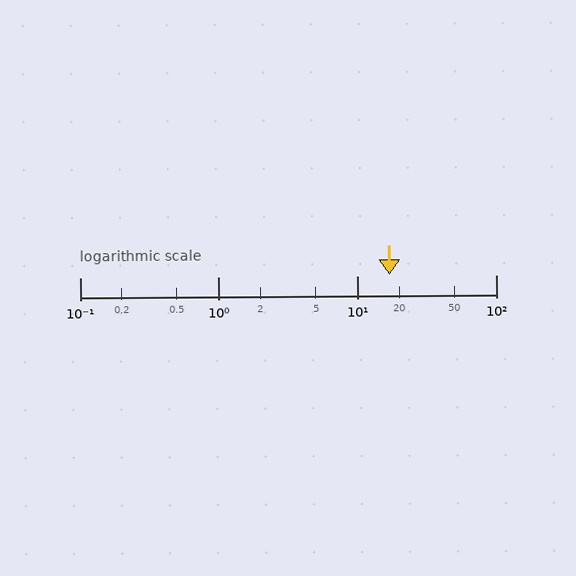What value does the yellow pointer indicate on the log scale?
The pointer indicates approximately 17.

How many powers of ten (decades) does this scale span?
The scale spans 3 decades, from 0.1 to 100.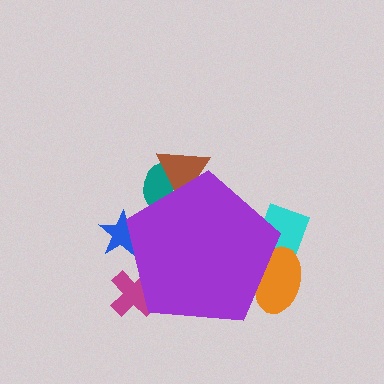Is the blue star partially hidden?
Yes, the blue star is partially hidden behind the purple pentagon.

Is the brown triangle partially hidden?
Yes, the brown triangle is partially hidden behind the purple pentagon.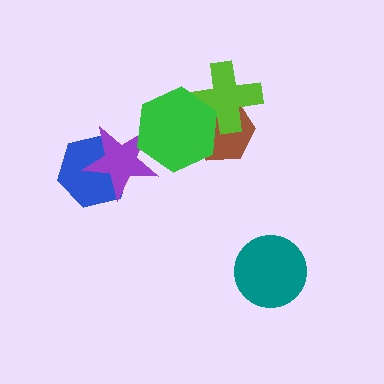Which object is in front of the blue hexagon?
The purple star is in front of the blue hexagon.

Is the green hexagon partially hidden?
No, no other shape covers it.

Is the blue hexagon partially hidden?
Yes, it is partially covered by another shape.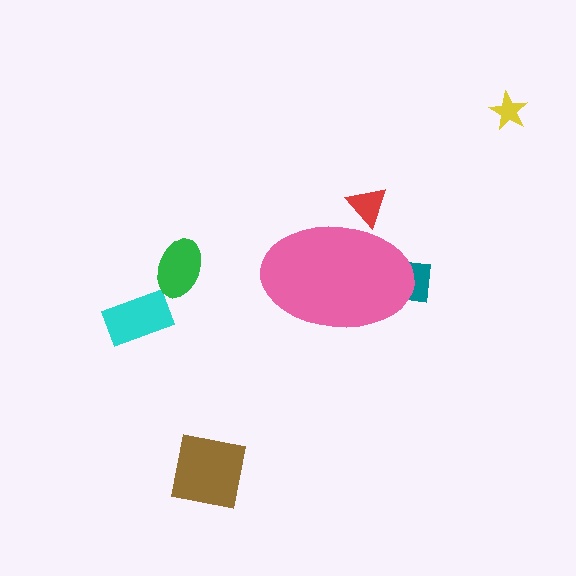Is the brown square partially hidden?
No, the brown square is fully visible.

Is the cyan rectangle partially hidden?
No, the cyan rectangle is fully visible.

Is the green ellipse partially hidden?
No, the green ellipse is fully visible.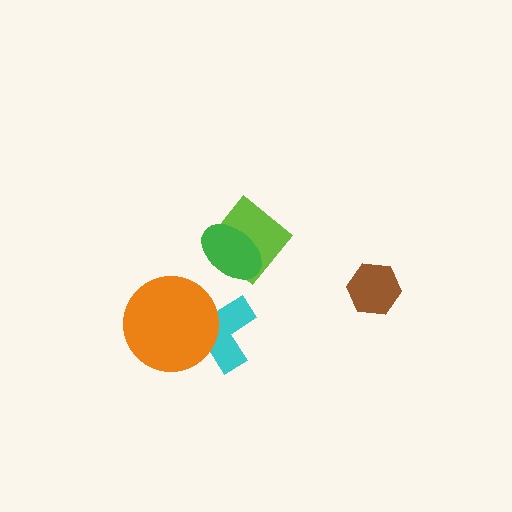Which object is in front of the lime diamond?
The green ellipse is in front of the lime diamond.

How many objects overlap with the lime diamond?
1 object overlaps with the lime diamond.